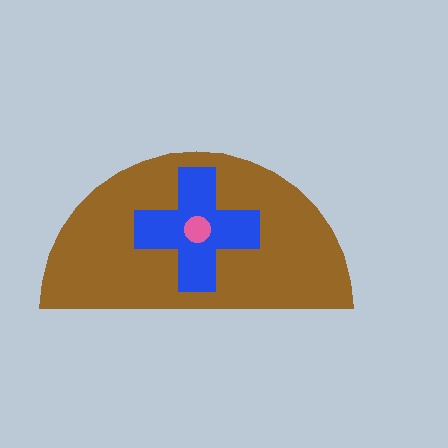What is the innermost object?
The pink circle.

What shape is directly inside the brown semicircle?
The blue cross.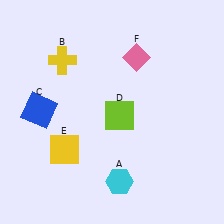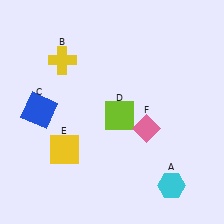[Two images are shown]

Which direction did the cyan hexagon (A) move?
The cyan hexagon (A) moved right.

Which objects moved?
The objects that moved are: the cyan hexagon (A), the pink diamond (F).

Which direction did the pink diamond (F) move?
The pink diamond (F) moved down.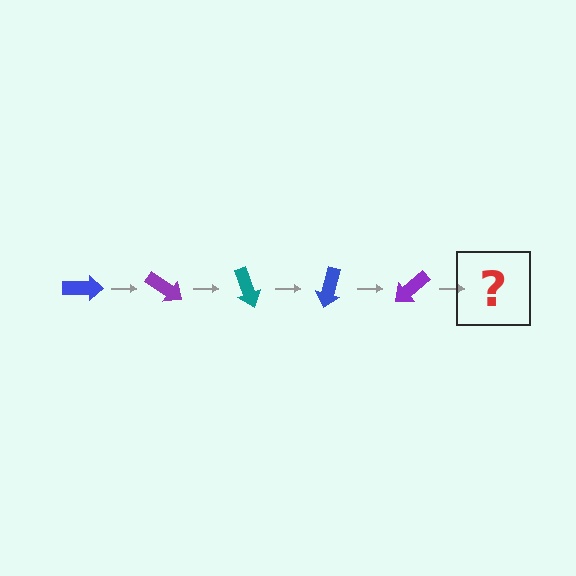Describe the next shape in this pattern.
It should be a teal arrow, rotated 175 degrees from the start.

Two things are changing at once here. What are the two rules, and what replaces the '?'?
The two rules are that it rotates 35 degrees each step and the color cycles through blue, purple, and teal. The '?' should be a teal arrow, rotated 175 degrees from the start.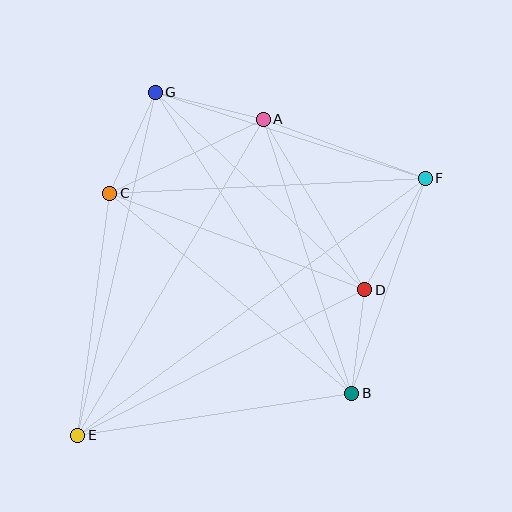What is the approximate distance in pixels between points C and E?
The distance between C and E is approximately 244 pixels.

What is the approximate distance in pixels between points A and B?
The distance between A and B is approximately 288 pixels.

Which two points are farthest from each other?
Points E and F are farthest from each other.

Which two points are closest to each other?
Points B and D are closest to each other.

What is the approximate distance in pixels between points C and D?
The distance between C and D is approximately 273 pixels.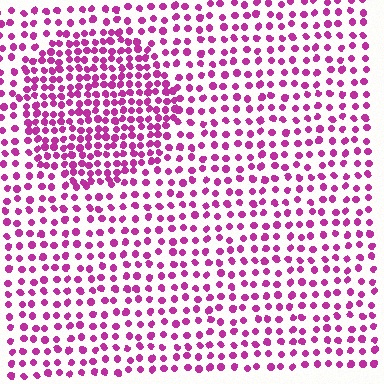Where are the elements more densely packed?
The elements are more densely packed inside the circle boundary.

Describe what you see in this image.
The image contains small magenta elements arranged at two different densities. A circle-shaped region is visible where the elements are more densely packed than the surrounding area.